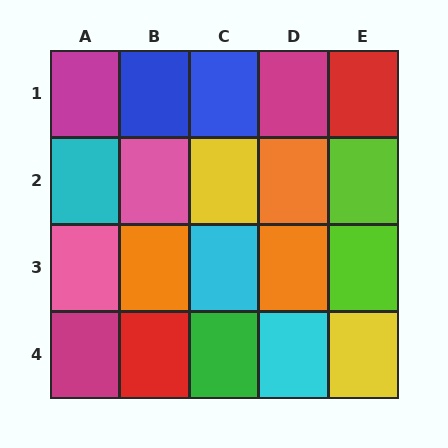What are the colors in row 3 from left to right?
Pink, orange, cyan, orange, lime.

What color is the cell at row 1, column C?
Blue.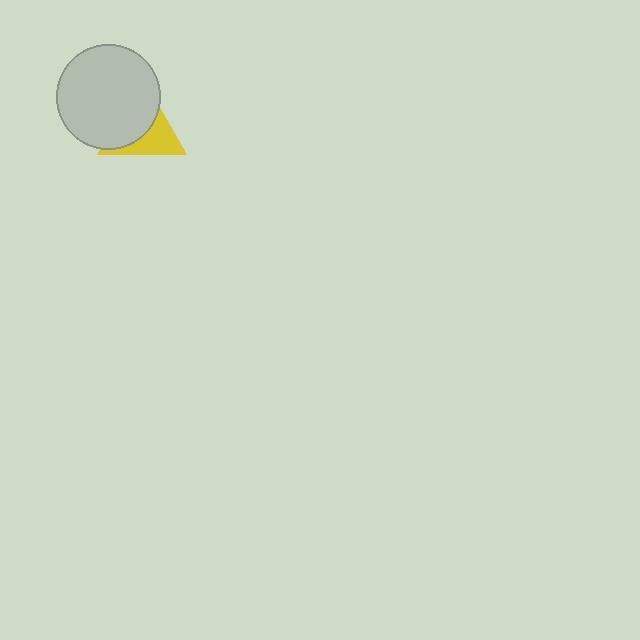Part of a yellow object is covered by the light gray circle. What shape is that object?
It is a triangle.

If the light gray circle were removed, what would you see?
You would see the complete yellow triangle.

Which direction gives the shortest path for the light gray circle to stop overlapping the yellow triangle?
Moving toward the upper-left gives the shortest separation.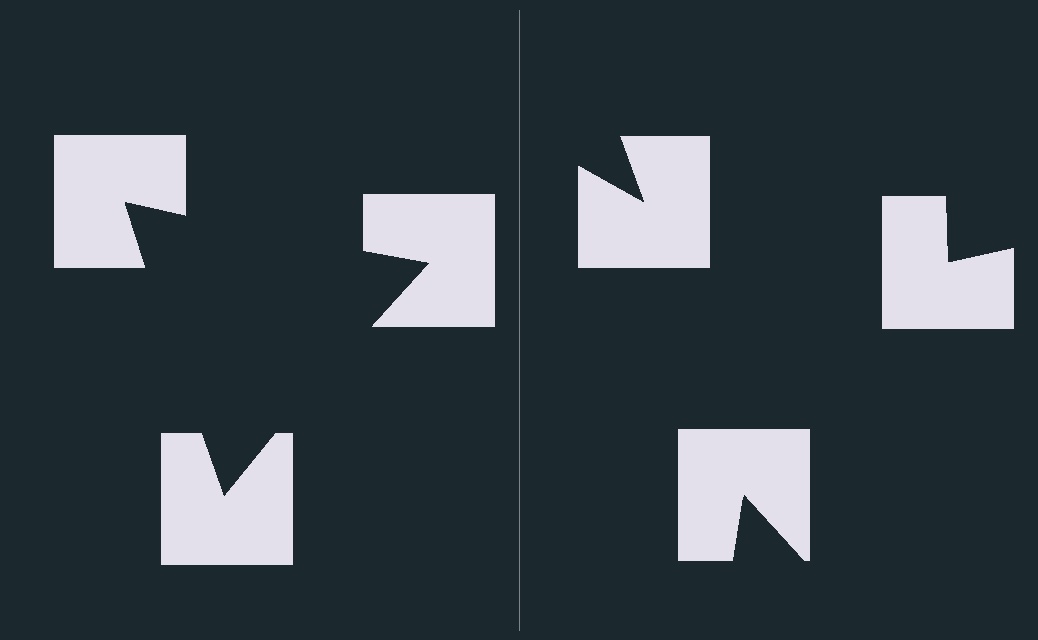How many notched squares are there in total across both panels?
6 — 3 on each side.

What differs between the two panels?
The notched squares are positioned identically on both sides; only the wedge orientations differ. On the left they align to a triangle; on the right they are misaligned.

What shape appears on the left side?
An illusory triangle.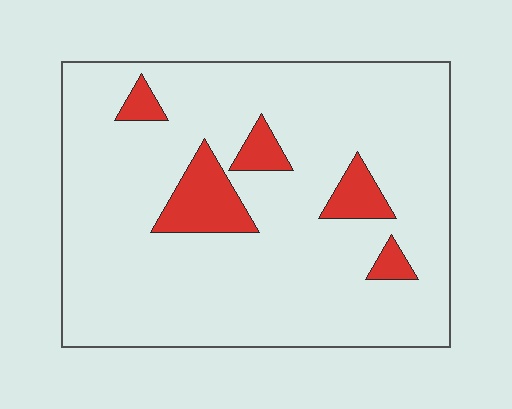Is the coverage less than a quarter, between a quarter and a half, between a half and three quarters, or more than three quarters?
Less than a quarter.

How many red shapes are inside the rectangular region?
5.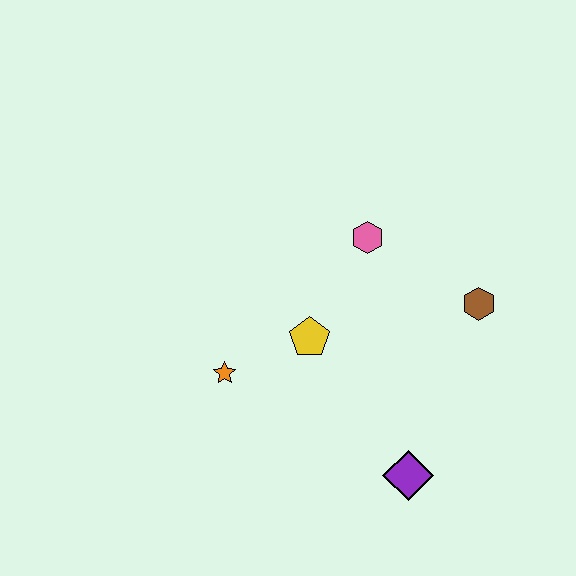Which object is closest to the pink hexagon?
The yellow pentagon is closest to the pink hexagon.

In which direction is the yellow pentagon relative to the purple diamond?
The yellow pentagon is above the purple diamond.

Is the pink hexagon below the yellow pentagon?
No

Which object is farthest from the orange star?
The brown hexagon is farthest from the orange star.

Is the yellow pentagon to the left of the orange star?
No